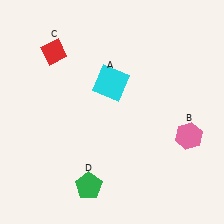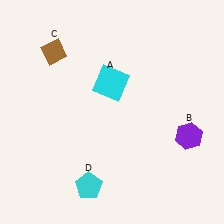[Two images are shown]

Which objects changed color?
B changed from pink to purple. C changed from red to brown. D changed from green to cyan.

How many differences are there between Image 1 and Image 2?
There are 3 differences between the two images.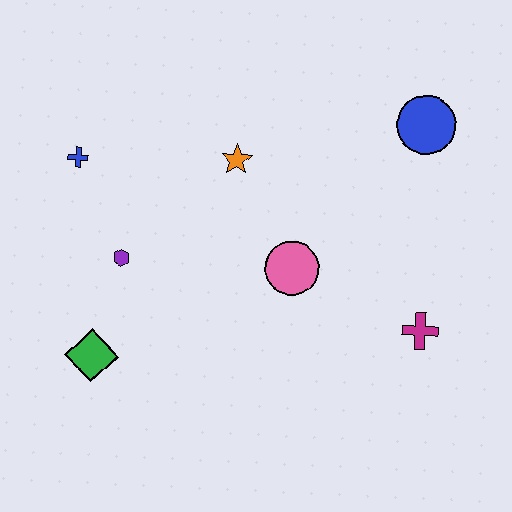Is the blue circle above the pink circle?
Yes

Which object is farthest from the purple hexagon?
The blue circle is farthest from the purple hexagon.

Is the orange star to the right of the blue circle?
No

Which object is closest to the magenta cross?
The pink circle is closest to the magenta cross.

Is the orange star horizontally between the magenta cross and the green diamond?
Yes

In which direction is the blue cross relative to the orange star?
The blue cross is to the left of the orange star.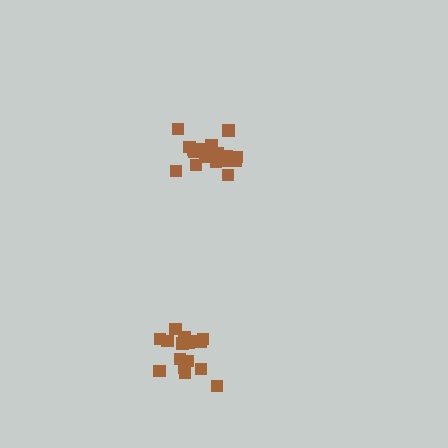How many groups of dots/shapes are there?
There are 2 groups.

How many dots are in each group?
Group 1: 20 dots, Group 2: 16 dots (36 total).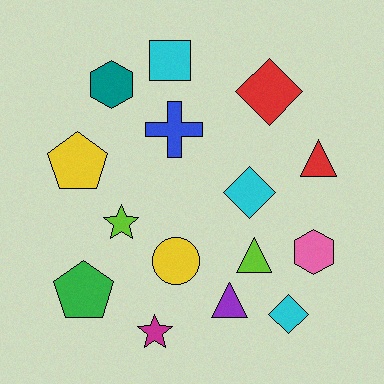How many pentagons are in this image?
There are 2 pentagons.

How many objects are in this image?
There are 15 objects.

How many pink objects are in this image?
There is 1 pink object.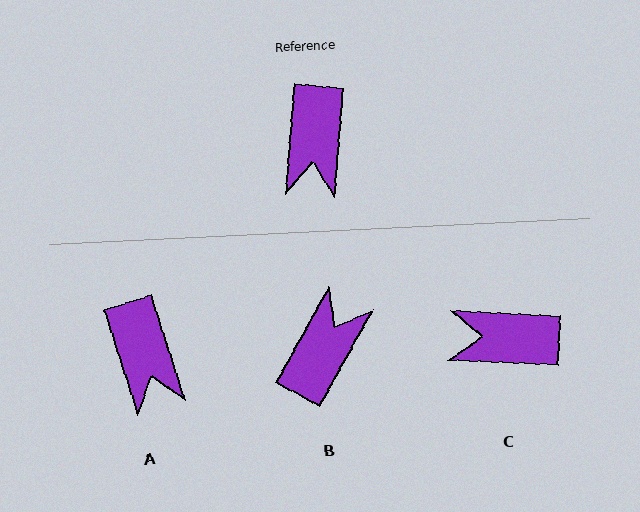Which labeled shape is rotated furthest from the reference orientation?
B, about 156 degrees away.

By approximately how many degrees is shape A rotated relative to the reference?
Approximately 22 degrees counter-clockwise.